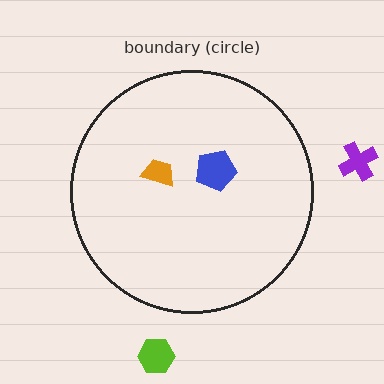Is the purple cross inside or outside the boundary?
Outside.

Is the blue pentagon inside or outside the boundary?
Inside.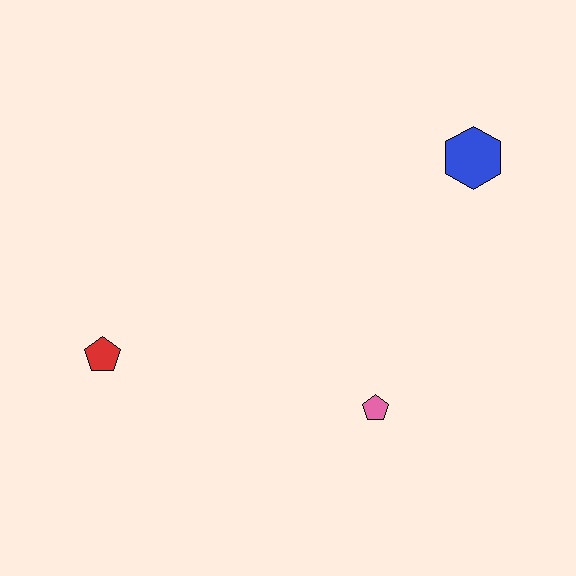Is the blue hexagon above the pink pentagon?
Yes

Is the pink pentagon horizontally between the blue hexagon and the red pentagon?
Yes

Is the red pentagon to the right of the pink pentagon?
No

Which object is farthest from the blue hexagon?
The red pentagon is farthest from the blue hexagon.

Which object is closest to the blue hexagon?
The pink pentagon is closest to the blue hexagon.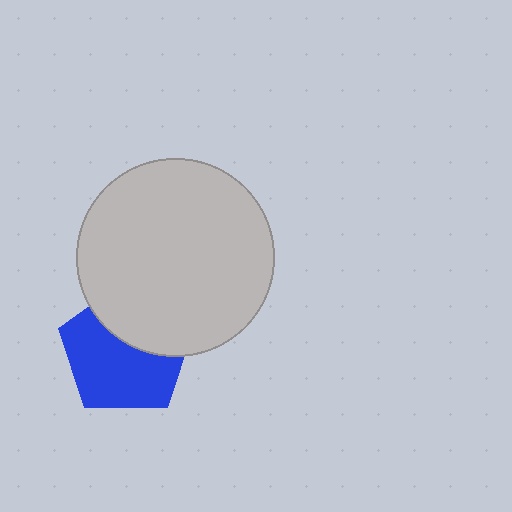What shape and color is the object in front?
The object in front is a light gray circle.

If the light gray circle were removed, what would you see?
You would see the complete blue pentagon.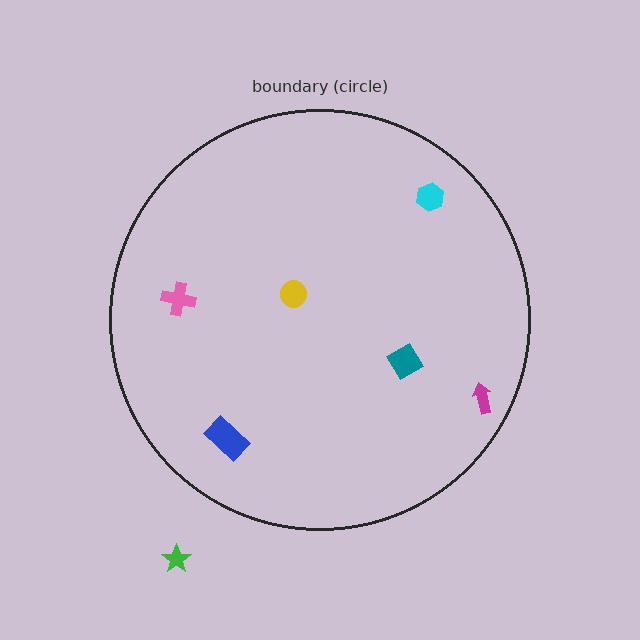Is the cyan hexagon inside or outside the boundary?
Inside.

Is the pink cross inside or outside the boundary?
Inside.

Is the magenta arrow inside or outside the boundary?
Inside.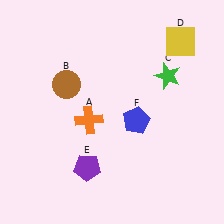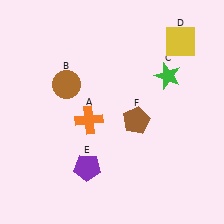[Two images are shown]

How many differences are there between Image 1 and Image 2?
There is 1 difference between the two images.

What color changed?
The pentagon (F) changed from blue in Image 1 to brown in Image 2.